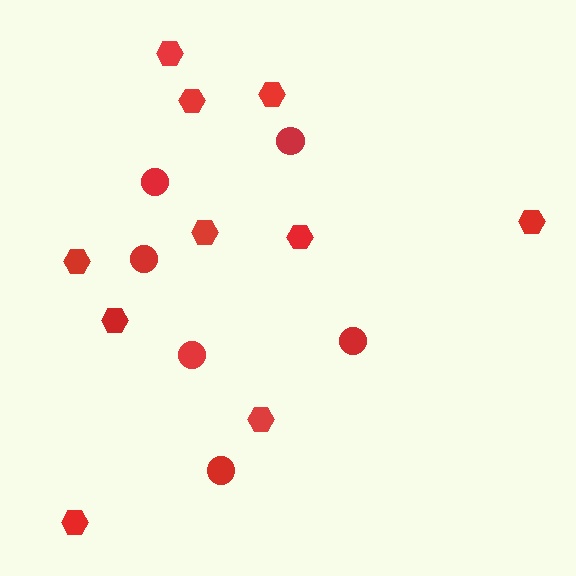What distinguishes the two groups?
There are 2 groups: one group of circles (6) and one group of hexagons (10).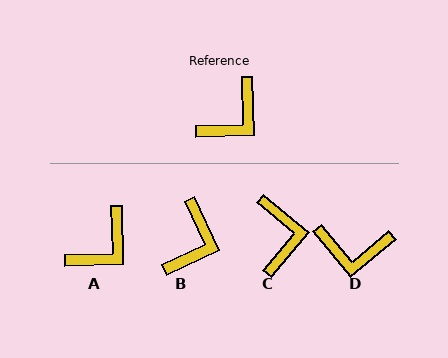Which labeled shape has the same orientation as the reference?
A.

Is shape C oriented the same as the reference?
No, it is off by about 48 degrees.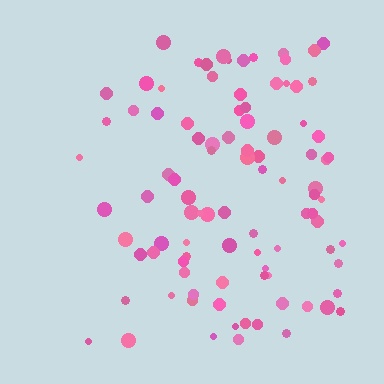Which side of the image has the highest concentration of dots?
The right.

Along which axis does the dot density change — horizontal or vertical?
Horizontal.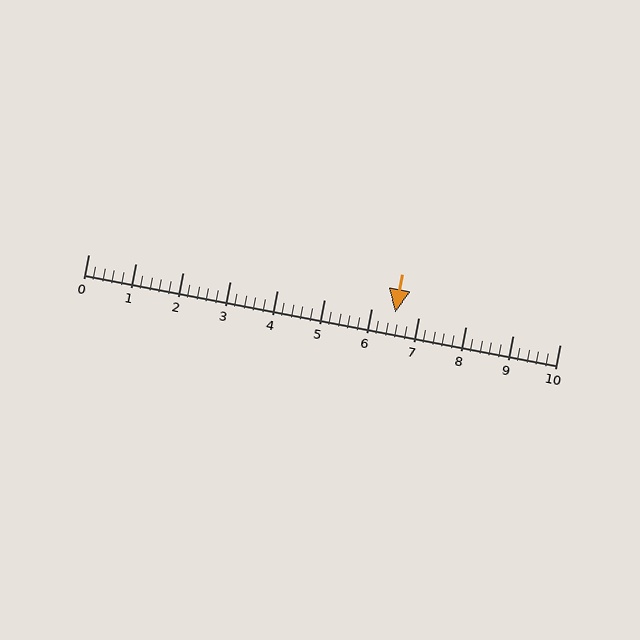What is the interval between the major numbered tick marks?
The major tick marks are spaced 1 units apart.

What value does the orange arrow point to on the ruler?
The orange arrow points to approximately 6.5.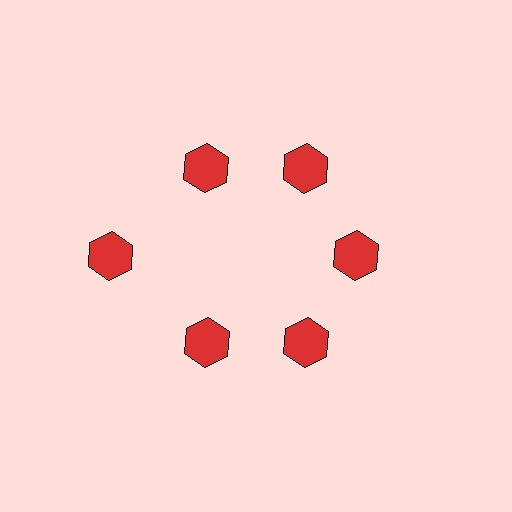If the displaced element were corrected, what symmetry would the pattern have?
It would have 6-fold rotational symmetry — the pattern would map onto itself every 60 degrees.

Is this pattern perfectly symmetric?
No. The 6 red hexagons are arranged in a ring, but one element near the 9 o'clock position is pushed outward from the center, breaking the 6-fold rotational symmetry.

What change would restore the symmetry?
The symmetry would be restored by moving it inward, back onto the ring so that all 6 hexagons sit at equal angles and equal distance from the center.